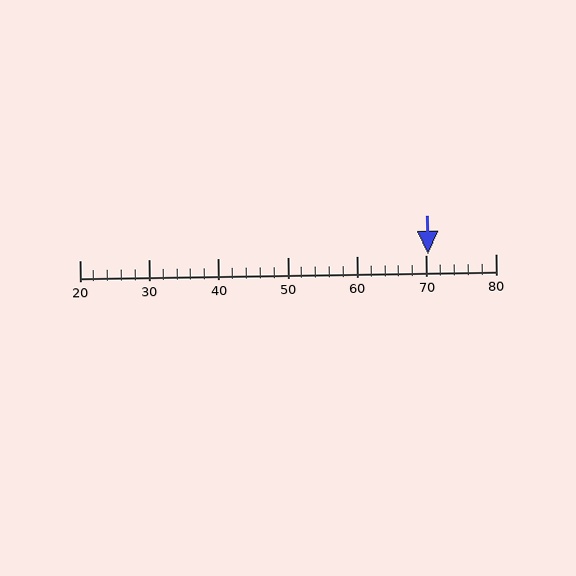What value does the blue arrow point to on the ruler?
The blue arrow points to approximately 70.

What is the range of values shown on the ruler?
The ruler shows values from 20 to 80.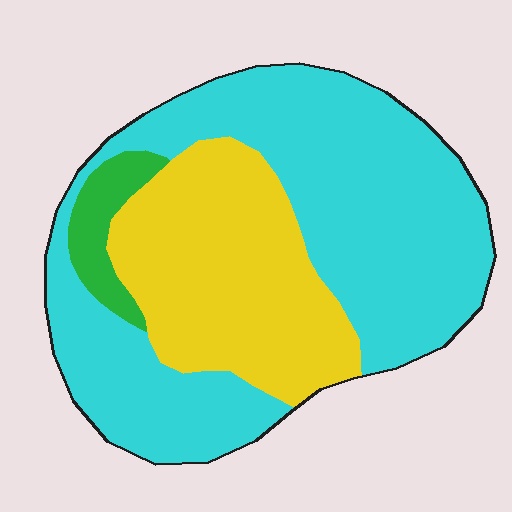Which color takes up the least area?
Green, at roughly 5%.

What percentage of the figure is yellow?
Yellow covers around 35% of the figure.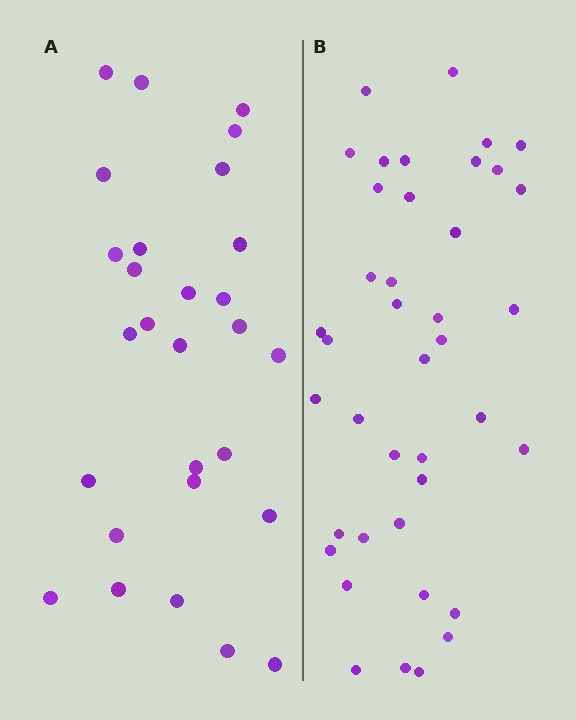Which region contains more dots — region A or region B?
Region B (the right region) has more dots.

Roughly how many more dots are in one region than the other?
Region B has roughly 12 or so more dots than region A.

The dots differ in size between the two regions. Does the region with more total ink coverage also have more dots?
No. Region A has more total ink coverage because its dots are larger, but region B actually contains more individual dots. Total area can be misleading — the number of items is what matters here.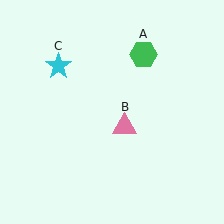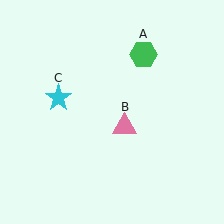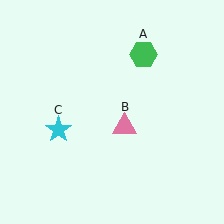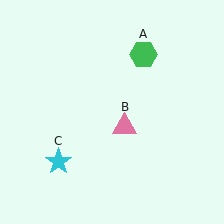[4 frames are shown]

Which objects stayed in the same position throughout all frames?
Green hexagon (object A) and pink triangle (object B) remained stationary.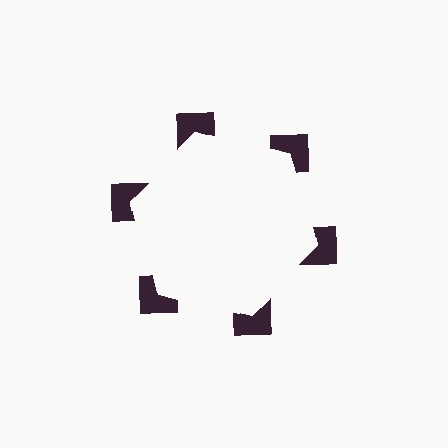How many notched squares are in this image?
There are 6 — one at each vertex of the illusory hexagon.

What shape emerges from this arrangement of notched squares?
An illusory hexagon — its edges are inferred from the aligned wedge cuts in the notched squares, not physically drawn.